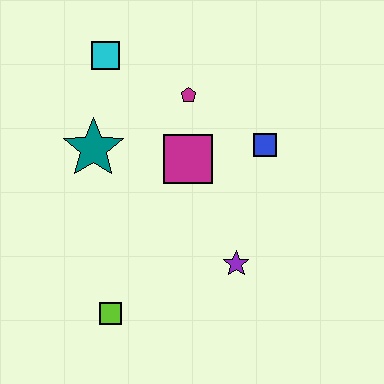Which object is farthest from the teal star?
The purple star is farthest from the teal star.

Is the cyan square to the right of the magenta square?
No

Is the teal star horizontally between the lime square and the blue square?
No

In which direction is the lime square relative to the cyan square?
The lime square is below the cyan square.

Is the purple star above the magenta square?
No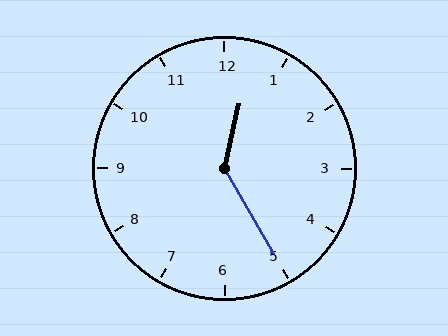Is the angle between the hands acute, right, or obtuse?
It is obtuse.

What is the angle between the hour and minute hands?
Approximately 138 degrees.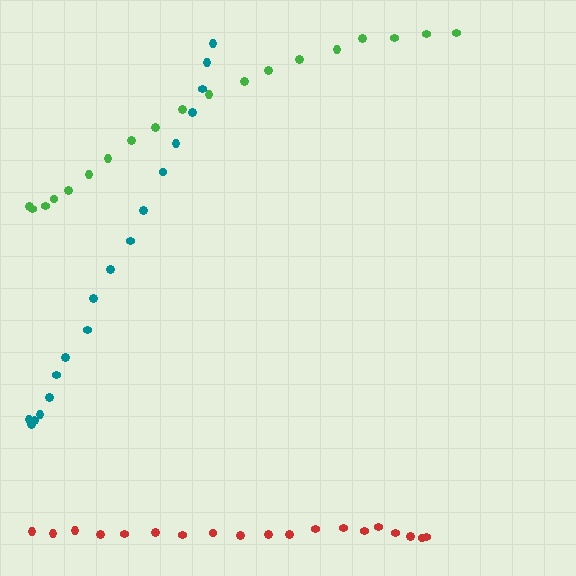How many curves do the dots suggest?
There are 3 distinct paths.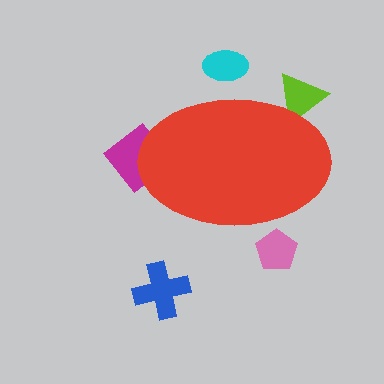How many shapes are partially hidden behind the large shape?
4 shapes are partially hidden.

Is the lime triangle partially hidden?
Yes, the lime triangle is partially hidden behind the red ellipse.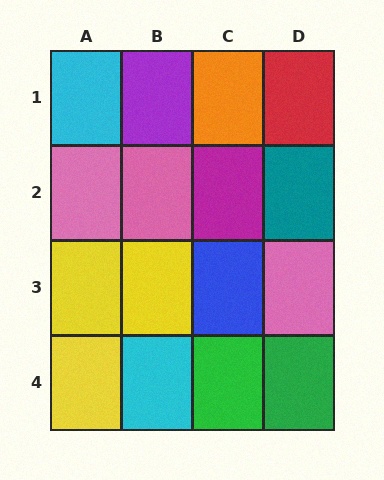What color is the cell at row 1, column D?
Red.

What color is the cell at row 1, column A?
Cyan.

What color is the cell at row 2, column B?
Pink.